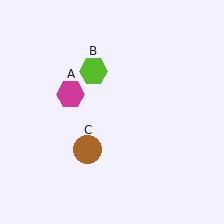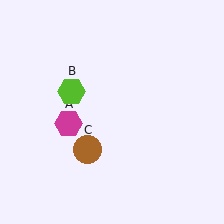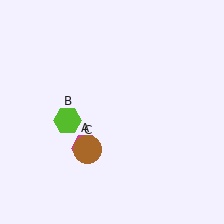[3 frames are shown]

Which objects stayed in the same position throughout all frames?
Brown circle (object C) remained stationary.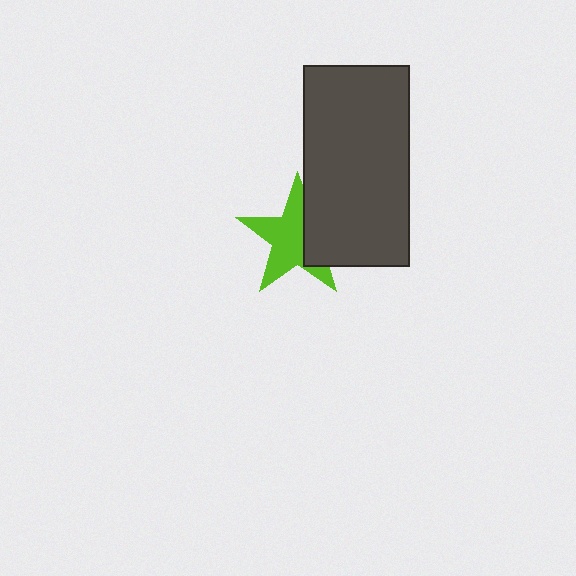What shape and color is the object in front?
The object in front is a dark gray rectangle.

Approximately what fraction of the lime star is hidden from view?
Roughly 34% of the lime star is hidden behind the dark gray rectangle.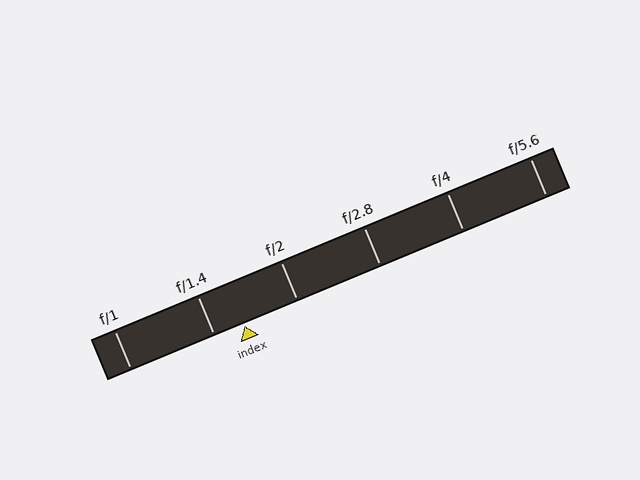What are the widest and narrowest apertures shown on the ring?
The widest aperture shown is f/1 and the narrowest is f/5.6.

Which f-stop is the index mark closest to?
The index mark is closest to f/1.4.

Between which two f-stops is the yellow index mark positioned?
The index mark is between f/1.4 and f/2.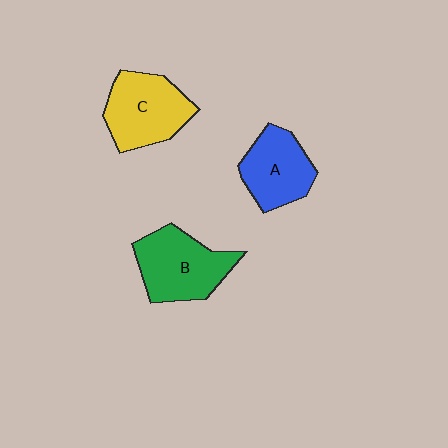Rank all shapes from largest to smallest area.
From largest to smallest: B (green), C (yellow), A (blue).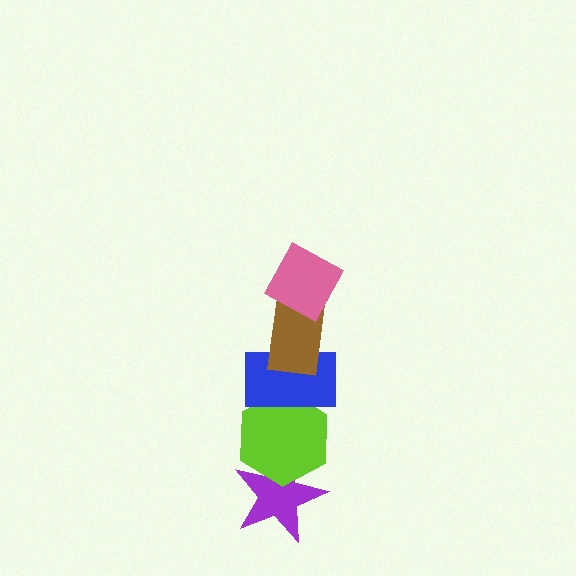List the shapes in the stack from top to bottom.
From top to bottom: the pink diamond, the brown rectangle, the blue rectangle, the lime hexagon, the purple star.